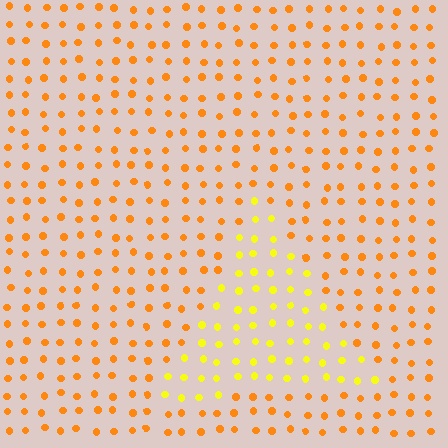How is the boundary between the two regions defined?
The boundary is defined purely by a slight shift in hue (about 31 degrees). Spacing, size, and orientation are identical on both sides.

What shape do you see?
I see a triangle.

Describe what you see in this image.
The image is filled with small orange elements in a uniform arrangement. A triangle-shaped region is visible where the elements are tinted to a slightly different hue, forming a subtle color boundary.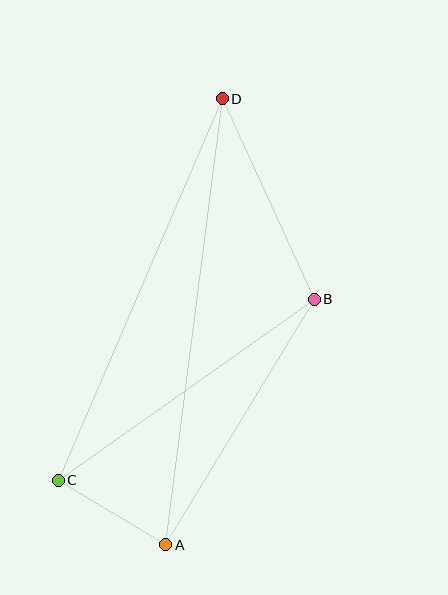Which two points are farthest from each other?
Points A and D are farthest from each other.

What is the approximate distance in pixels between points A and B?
The distance between A and B is approximately 287 pixels.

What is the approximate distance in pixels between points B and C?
The distance between B and C is approximately 314 pixels.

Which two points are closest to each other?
Points A and C are closest to each other.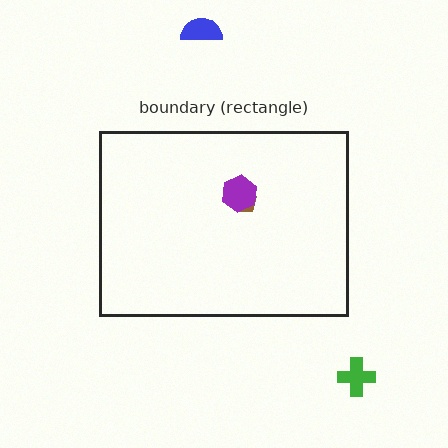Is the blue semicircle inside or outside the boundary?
Outside.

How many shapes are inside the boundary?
2 inside, 2 outside.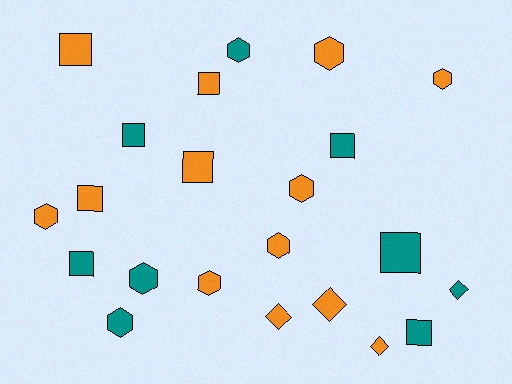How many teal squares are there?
There are 5 teal squares.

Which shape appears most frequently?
Square, with 9 objects.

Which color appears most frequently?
Orange, with 13 objects.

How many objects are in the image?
There are 22 objects.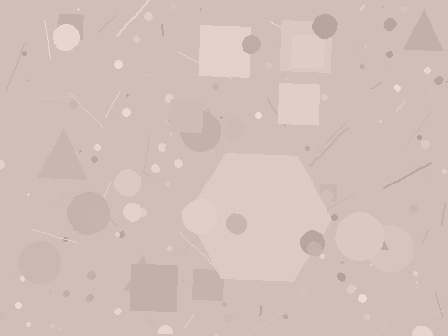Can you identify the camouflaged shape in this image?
The camouflaged shape is a hexagon.